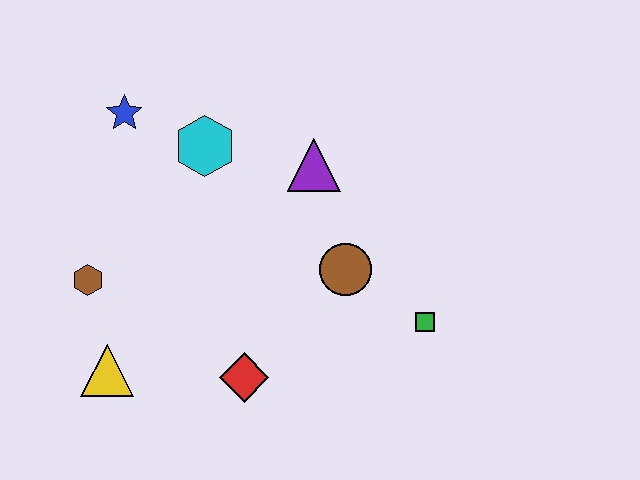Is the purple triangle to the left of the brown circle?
Yes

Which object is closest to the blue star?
The cyan hexagon is closest to the blue star.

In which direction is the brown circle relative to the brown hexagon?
The brown circle is to the right of the brown hexagon.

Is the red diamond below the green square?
Yes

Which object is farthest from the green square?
The blue star is farthest from the green square.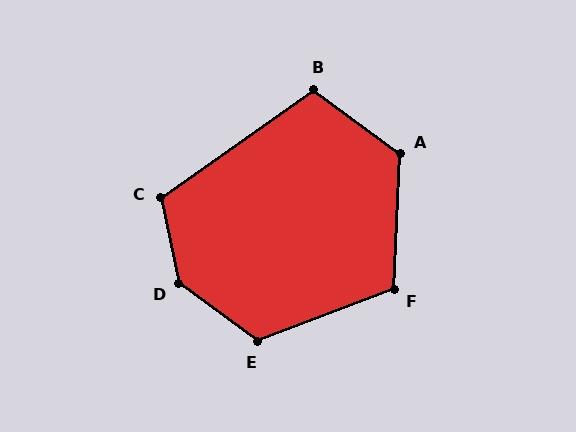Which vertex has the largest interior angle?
D, at approximately 138 degrees.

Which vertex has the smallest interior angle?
B, at approximately 109 degrees.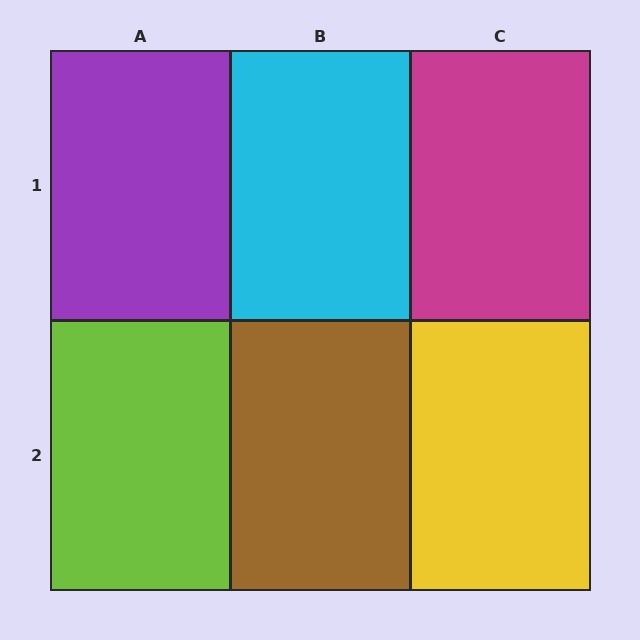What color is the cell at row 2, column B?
Brown.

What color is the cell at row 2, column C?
Yellow.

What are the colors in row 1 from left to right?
Purple, cyan, magenta.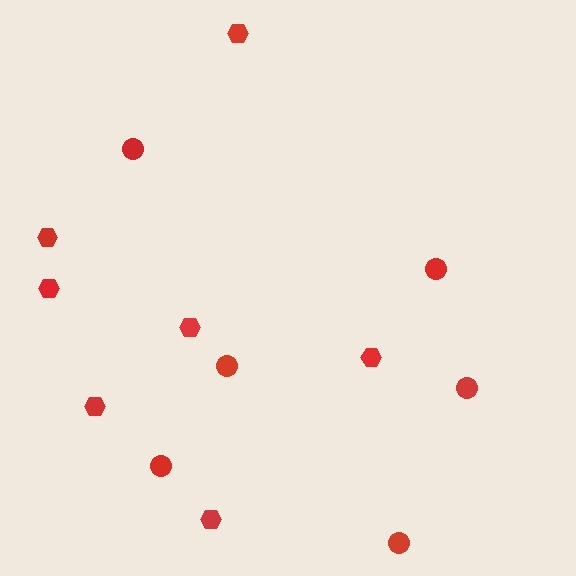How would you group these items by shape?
There are 2 groups: one group of circles (6) and one group of hexagons (7).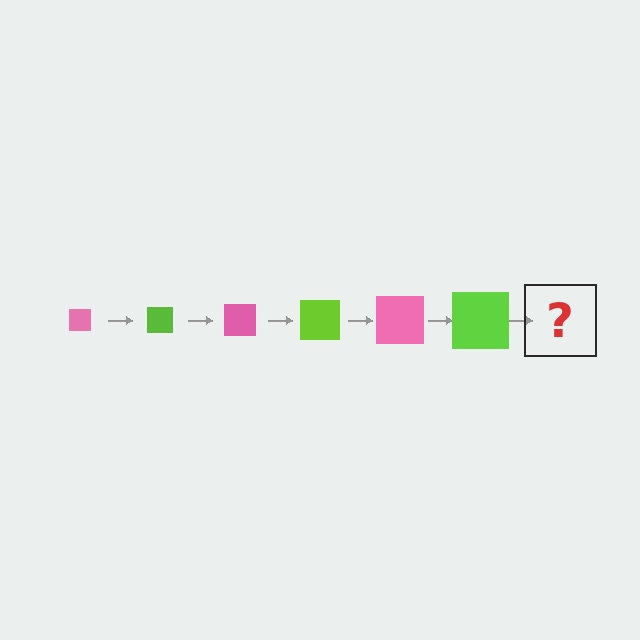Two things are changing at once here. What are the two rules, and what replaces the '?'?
The two rules are that the square grows larger each step and the color cycles through pink and lime. The '?' should be a pink square, larger than the previous one.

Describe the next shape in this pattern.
It should be a pink square, larger than the previous one.